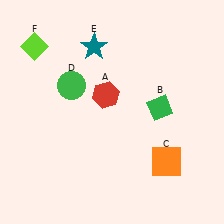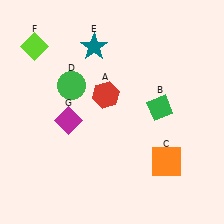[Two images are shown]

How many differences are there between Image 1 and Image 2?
There is 1 difference between the two images.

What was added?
A magenta diamond (G) was added in Image 2.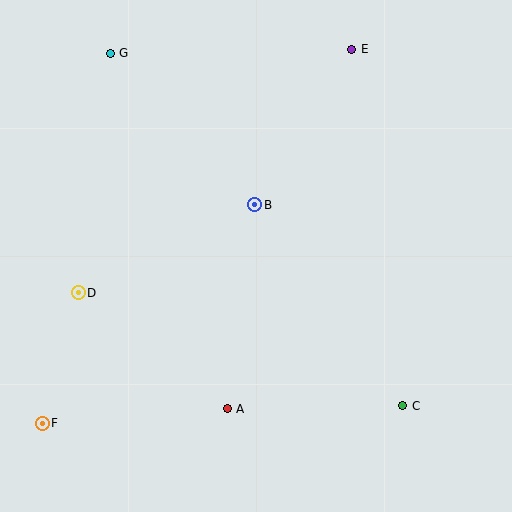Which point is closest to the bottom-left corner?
Point F is closest to the bottom-left corner.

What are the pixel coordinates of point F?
Point F is at (42, 423).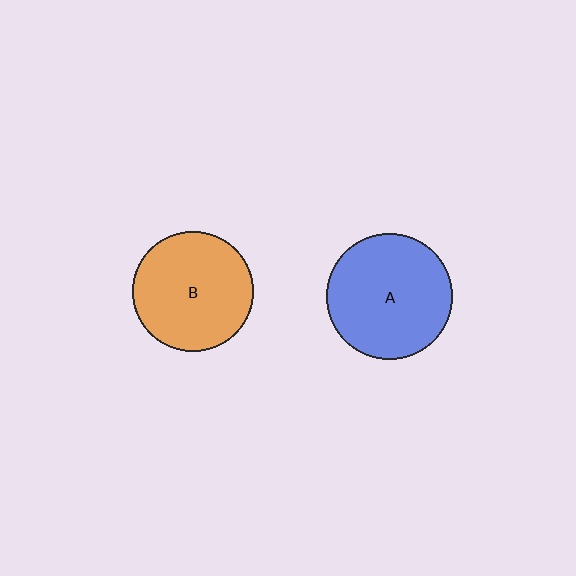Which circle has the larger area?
Circle A (blue).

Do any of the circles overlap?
No, none of the circles overlap.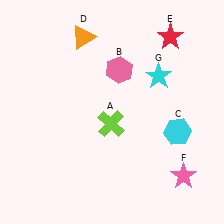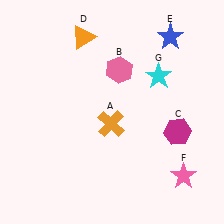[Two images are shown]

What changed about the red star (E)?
In Image 1, E is red. In Image 2, it changed to blue.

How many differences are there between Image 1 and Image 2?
There are 3 differences between the two images.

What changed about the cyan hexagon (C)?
In Image 1, C is cyan. In Image 2, it changed to magenta.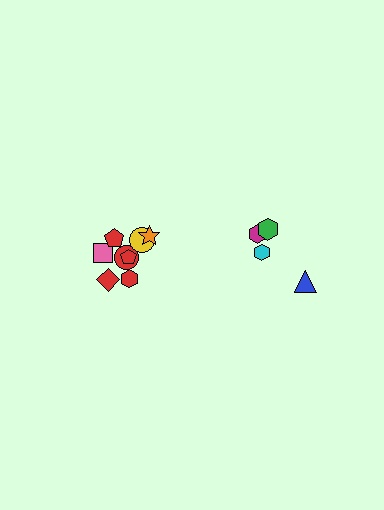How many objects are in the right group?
There are 4 objects.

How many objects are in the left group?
There are 8 objects.